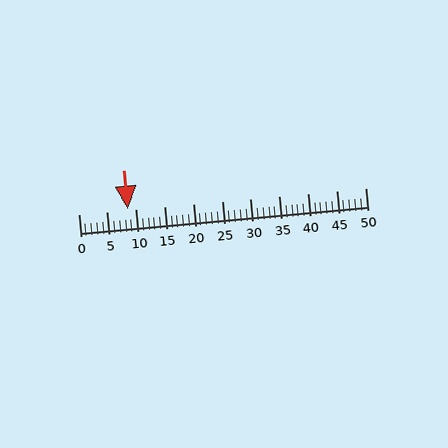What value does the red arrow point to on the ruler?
The red arrow points to approximately 9.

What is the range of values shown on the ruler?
The ruler shows values from 0 to 50.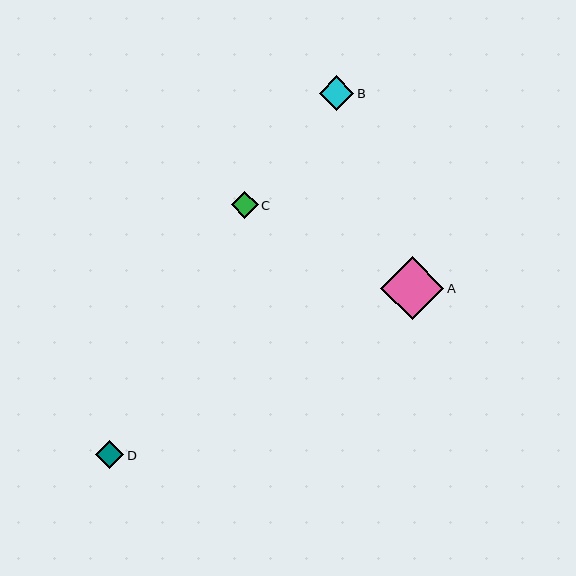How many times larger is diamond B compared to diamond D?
Diamond B is approximately 1.2 times the size of diamond D.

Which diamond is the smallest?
Diamond C is the smallest with a size of approximately 27 pixels.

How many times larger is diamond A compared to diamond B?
Diamond A is approximately 1.8 times the size of diamond B.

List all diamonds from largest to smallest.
From largest to smallest: A, B, D, C.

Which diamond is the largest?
Diamond A is the largest with a size of approximately 63 pixels.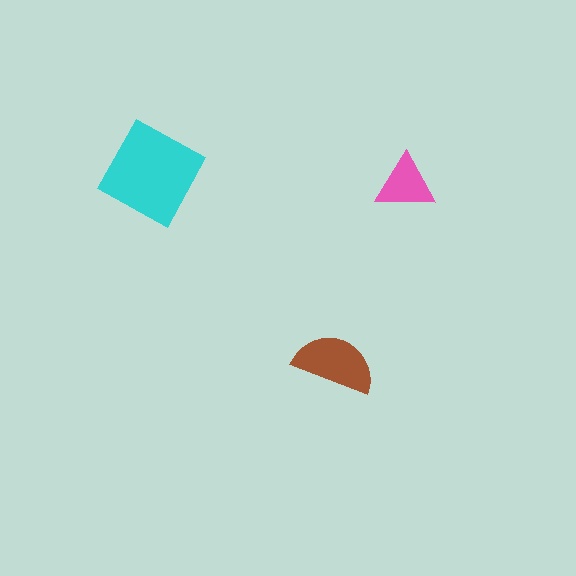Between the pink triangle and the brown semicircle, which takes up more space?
The brown semicircle.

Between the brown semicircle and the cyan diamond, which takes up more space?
The cyan diamond.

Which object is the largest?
The cyan diamond.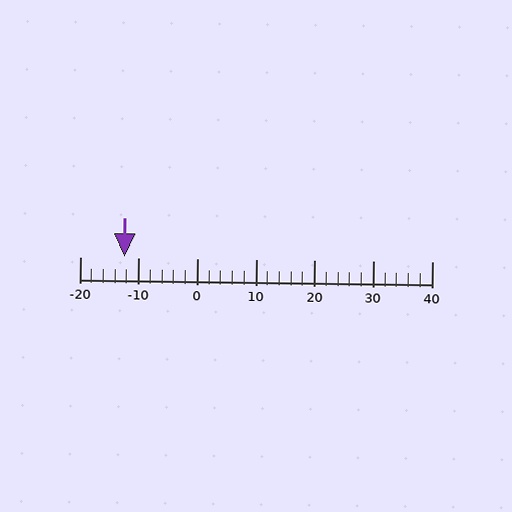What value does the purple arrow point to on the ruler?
The purple arrow points to approximately -12.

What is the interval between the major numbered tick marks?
The major tick marks are spaced 10 units apart.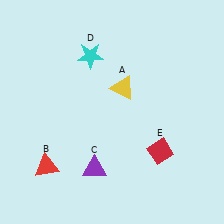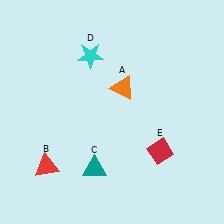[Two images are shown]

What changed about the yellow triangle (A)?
In Image 1, A is yellow. In Image 2, it changed to orange.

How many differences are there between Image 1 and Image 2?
There are 2 differences between the two images.